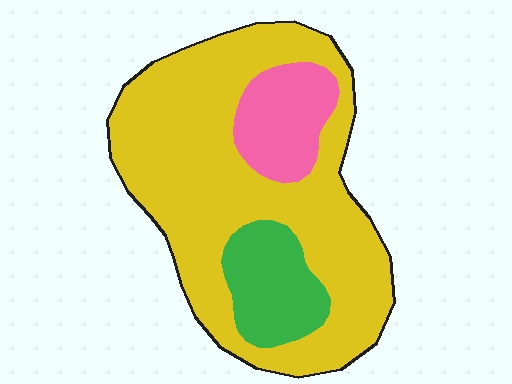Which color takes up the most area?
Yellow, at roughly 70%.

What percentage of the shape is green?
Green covers 14% of the shape.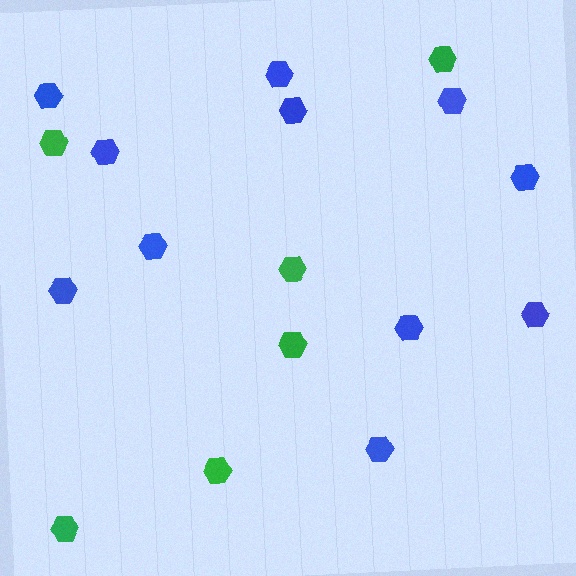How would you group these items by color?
There are 2 groups: one group of green hexagons (6) and one group of blue hexagons (11).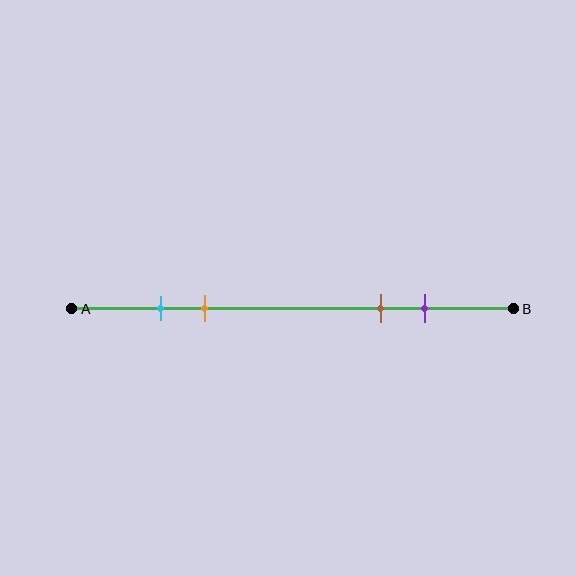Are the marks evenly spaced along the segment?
No, the marks are not evenly spaced.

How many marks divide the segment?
There are 4 marks dividing the segment.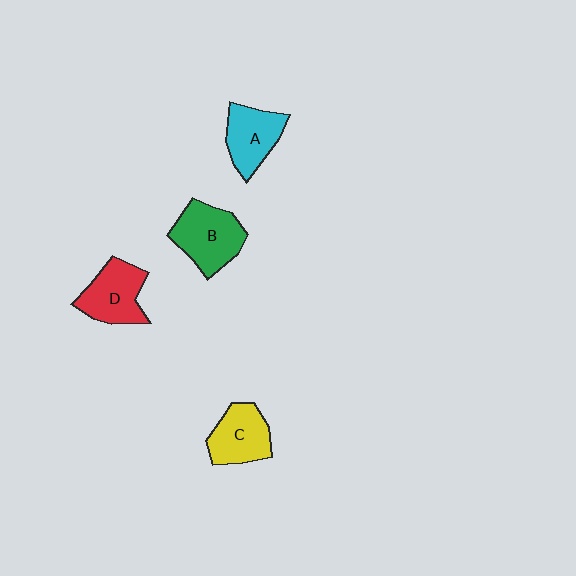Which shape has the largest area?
Shape B (green).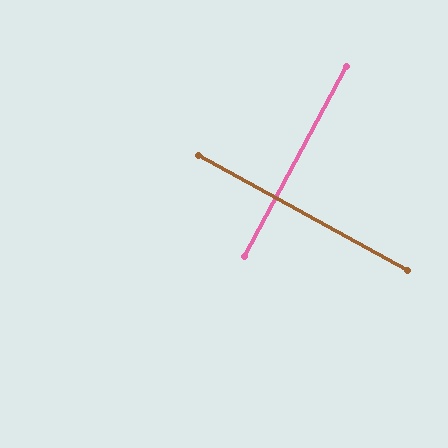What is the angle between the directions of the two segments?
Approximately 90 degrees.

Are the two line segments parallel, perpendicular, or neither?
Perpendicular — they meet at approximately 90°.